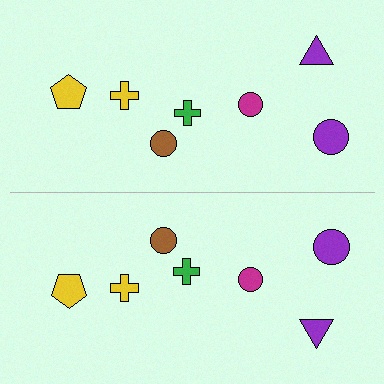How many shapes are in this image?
There are 14 shapes in this image.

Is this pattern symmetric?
Yes, this pattern has bilateral (reflection) symmetry.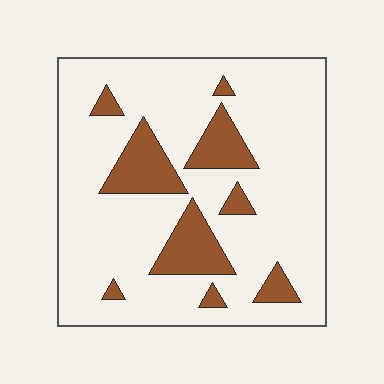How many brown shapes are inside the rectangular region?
9.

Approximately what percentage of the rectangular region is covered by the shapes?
Approximately 20%.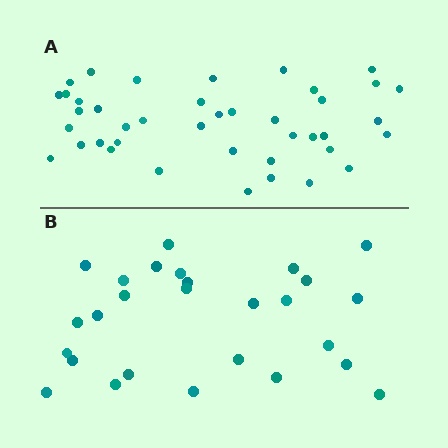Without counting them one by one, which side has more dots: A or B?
Region A (the top region) has more dots.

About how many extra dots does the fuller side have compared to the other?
Region A has approximately 15 more dots than region B.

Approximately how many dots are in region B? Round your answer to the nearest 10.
About 30 dots. (The exact count is 27, which rounds to 30.)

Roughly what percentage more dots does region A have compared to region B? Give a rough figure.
About 50% more.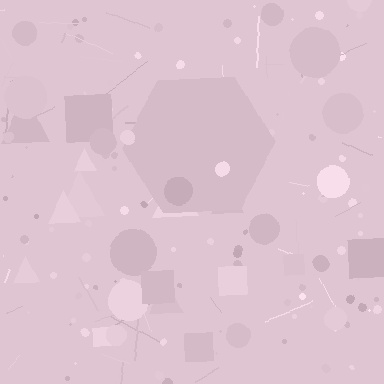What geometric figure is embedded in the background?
A hexagon is embedded in the background.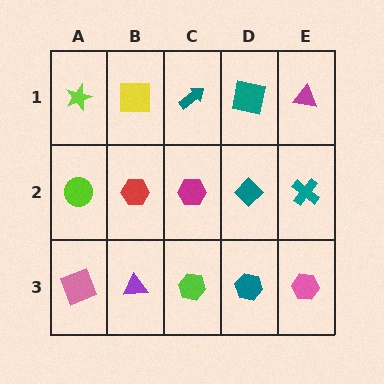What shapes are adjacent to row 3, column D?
A teal diamond (row 2, column D), a lime hexagon (row 3, column C), a pink hexagon (row 3, column E).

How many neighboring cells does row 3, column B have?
3.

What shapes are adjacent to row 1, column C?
A magenta hexagon (row 2, column C), a yellow square (row 1, column B), a teal square (row 1, column D).